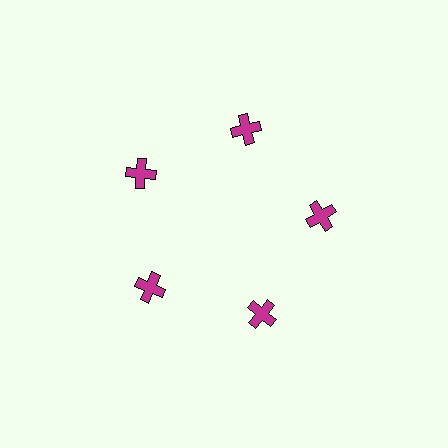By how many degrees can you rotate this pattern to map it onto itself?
The pattern maps onto itself every 72 degrees of rotation.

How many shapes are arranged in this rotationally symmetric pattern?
There are 5 shapes, arranged in 5 groups of 1.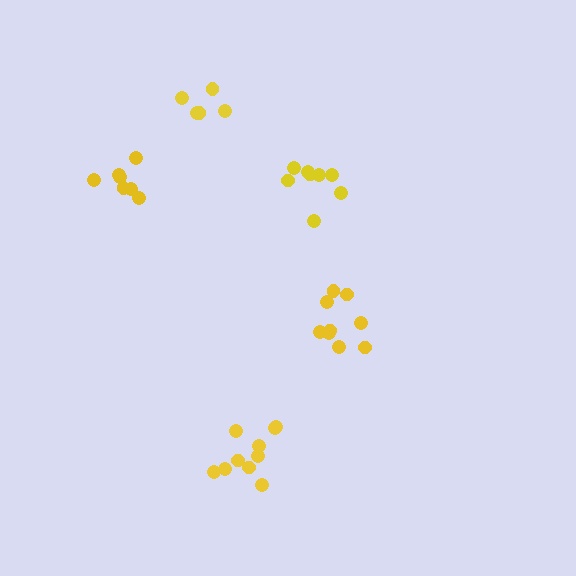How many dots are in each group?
Group 1: 9 dots, Group 2: 8 dots, Group 3: 10 dots, Group 4: 5 dots, Group 5: 7 dots (39 total).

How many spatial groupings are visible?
There are 5 spatial groupings.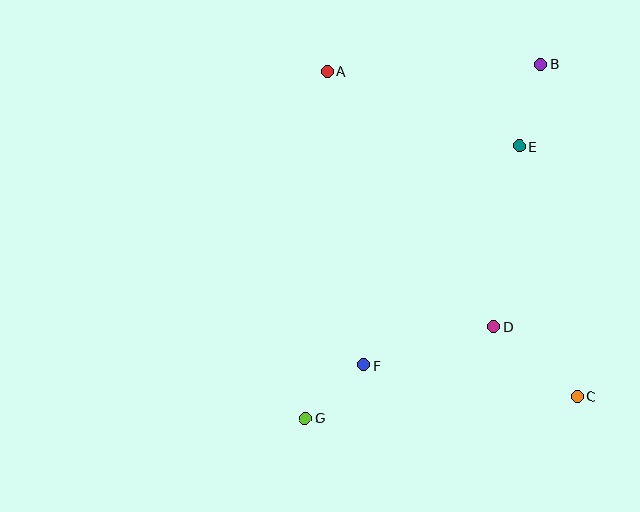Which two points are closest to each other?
Points F and G are closest to each other.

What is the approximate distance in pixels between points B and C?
The distance between B and C is approximately 334 pixels.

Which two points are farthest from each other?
Points B and G are farthest from each other.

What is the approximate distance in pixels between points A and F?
The distance between A and F is approximately 296 pixels.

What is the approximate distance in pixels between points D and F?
The distance between D and F is approximately 136 pixels.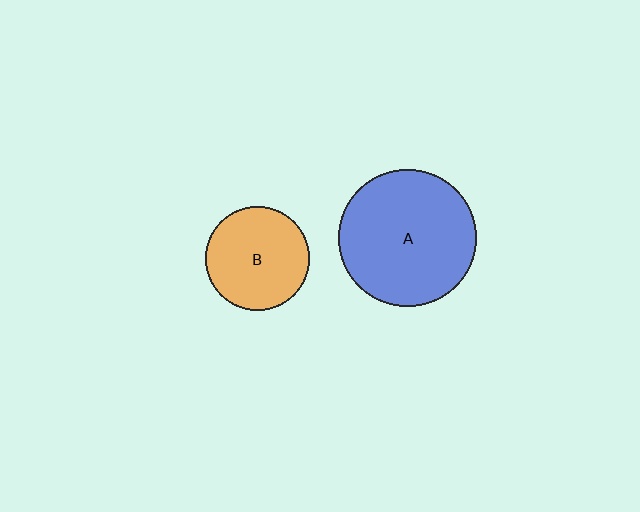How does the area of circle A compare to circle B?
Approximately 1.7 times.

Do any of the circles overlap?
No, none of the circles overlap.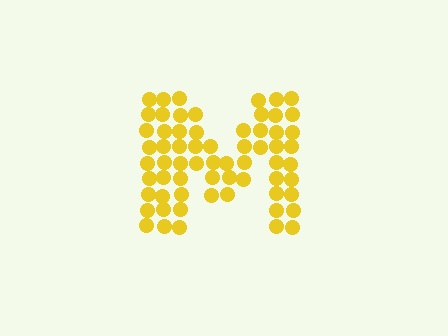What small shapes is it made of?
It is made of small circles.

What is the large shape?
The large shape is the letter M.